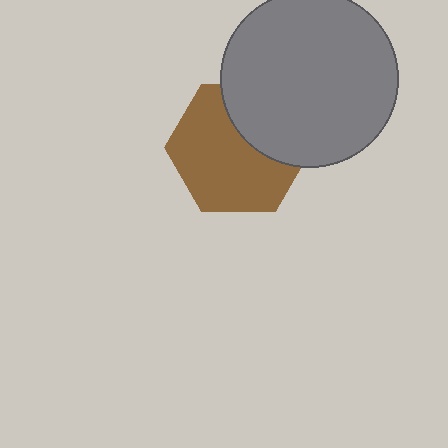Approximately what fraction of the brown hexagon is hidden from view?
Roughly 34% of the brown hexagon is hidden behind the gray circle.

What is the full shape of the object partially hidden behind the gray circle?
The partially hidden object is a brown hexagon.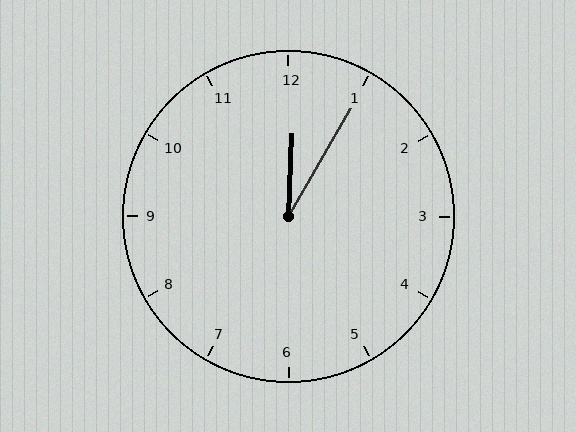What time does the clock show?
12:05.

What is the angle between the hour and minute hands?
Approximately 28 degrees.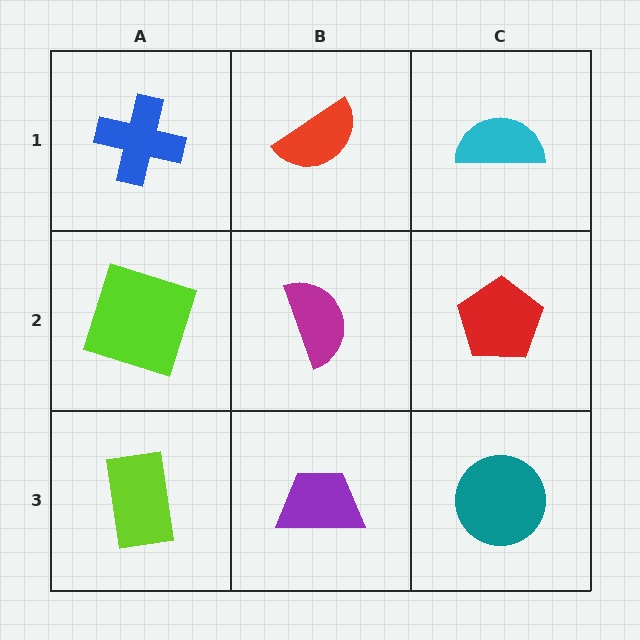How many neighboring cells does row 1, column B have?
3.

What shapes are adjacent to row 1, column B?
A magenta semicircle (row 2, column B), a blue cross (row 1, column A), a cyan semicircle (row 1, column C).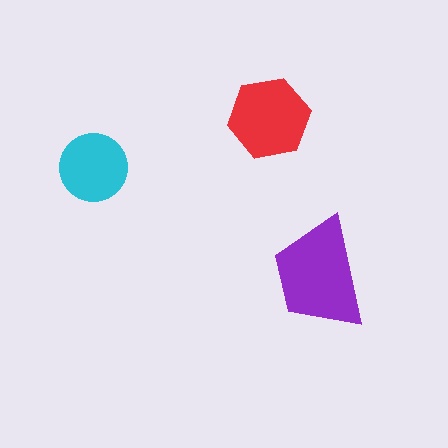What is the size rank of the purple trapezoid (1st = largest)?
1st.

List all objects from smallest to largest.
The cyan circle, the red hexagon, the purple trapezoid.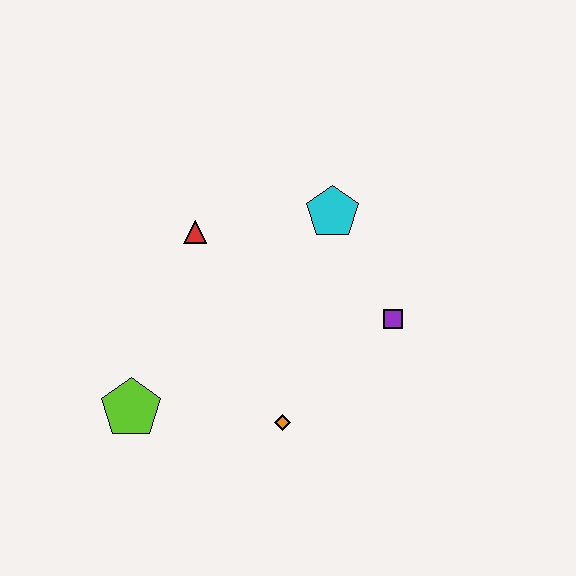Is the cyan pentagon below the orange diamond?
No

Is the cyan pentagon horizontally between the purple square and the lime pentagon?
Yes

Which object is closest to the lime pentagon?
The orange diamond is closest to the lime pentagon.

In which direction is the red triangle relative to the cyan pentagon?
The red triangle is to the left of the cyan pentagon.